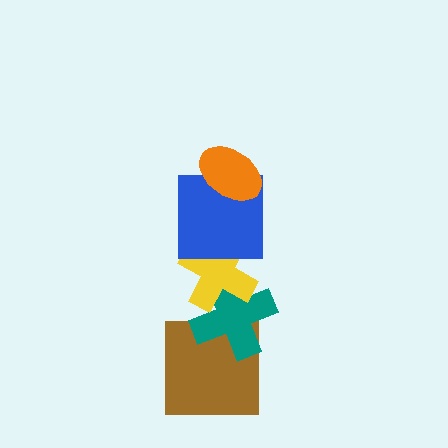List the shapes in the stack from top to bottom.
From top to bottom: the orange ellipse, the blue square, the yellow cross, the teal cross, the brown square.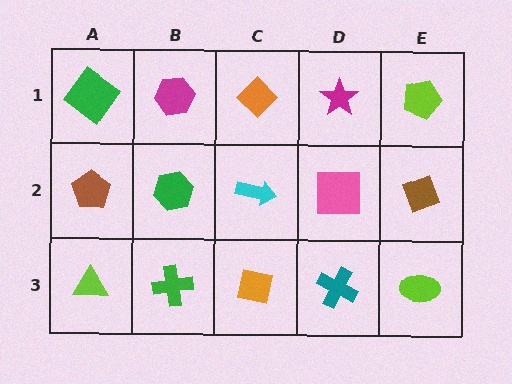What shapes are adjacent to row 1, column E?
A brown diamond (row 2, column E), a magenta star (row 1, column D).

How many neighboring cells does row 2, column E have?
3.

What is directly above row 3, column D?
A pink square.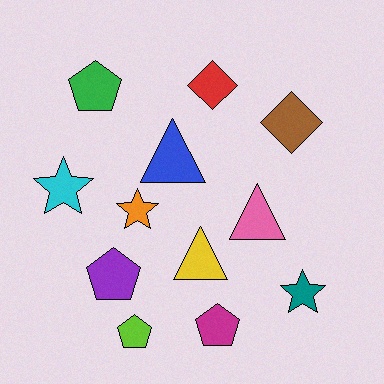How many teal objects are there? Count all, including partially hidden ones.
There is 1 teal object.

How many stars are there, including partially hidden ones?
There are 3 stars.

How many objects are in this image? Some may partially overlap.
There are 12 objects.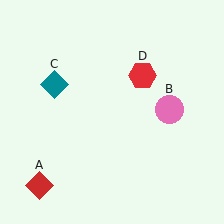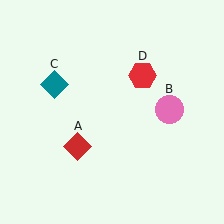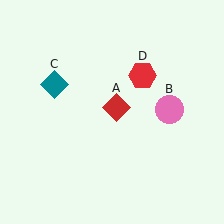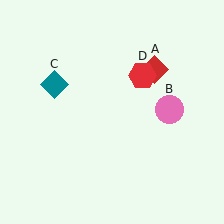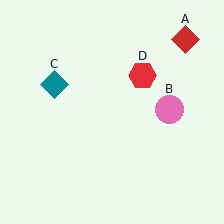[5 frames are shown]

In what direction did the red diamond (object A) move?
The red diamond (object A) moved up and to the right.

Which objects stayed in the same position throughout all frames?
Pink circle (object B) and teal diamond (object C) and red hexagon (object D) remained stationary.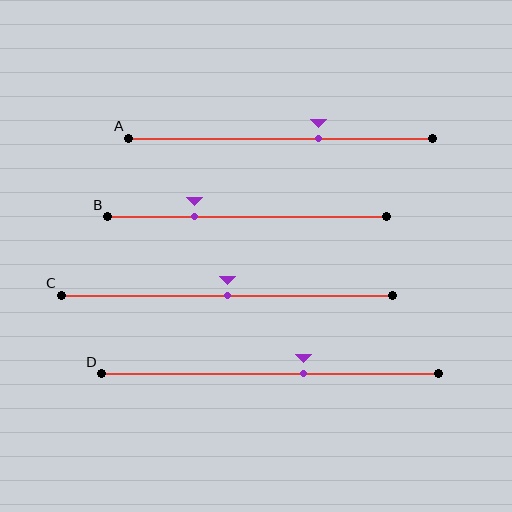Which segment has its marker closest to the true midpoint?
Segment C has its marker closest to the true midpoint.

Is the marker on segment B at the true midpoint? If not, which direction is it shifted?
No, the marker on segment B is shifted to the left by about 19% of the segment length.